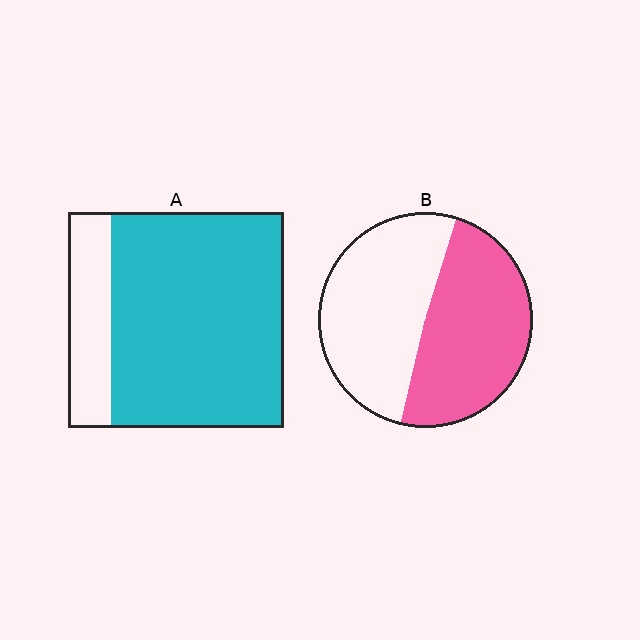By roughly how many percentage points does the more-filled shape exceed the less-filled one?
By roughly 30 percentage points (A over B).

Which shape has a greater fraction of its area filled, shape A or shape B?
Shape A.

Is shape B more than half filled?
Roughly half.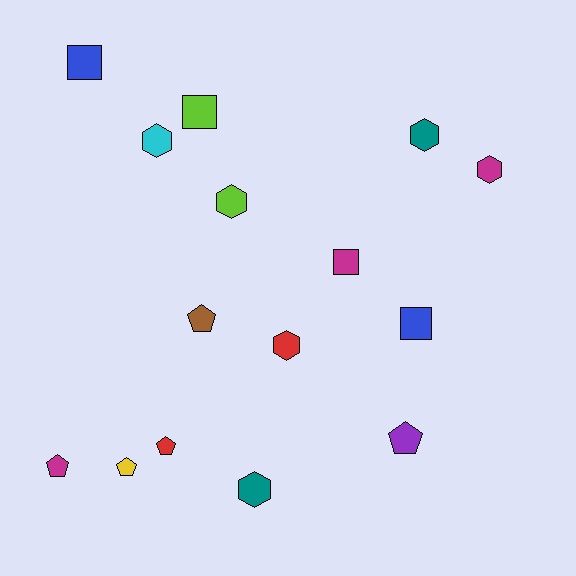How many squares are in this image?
There are 4 squares.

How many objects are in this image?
There are 15 objects.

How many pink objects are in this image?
There are no pink objects.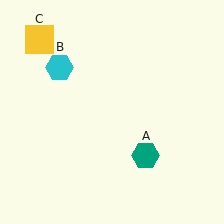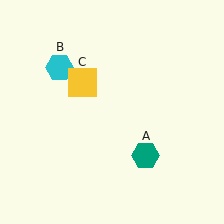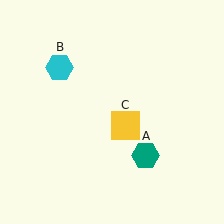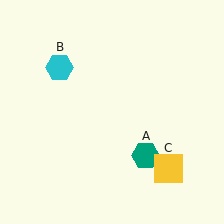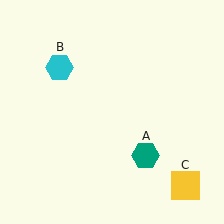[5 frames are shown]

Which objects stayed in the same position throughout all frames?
Teal hexagon (object A) and cyan hexagon (object B) remained stationary.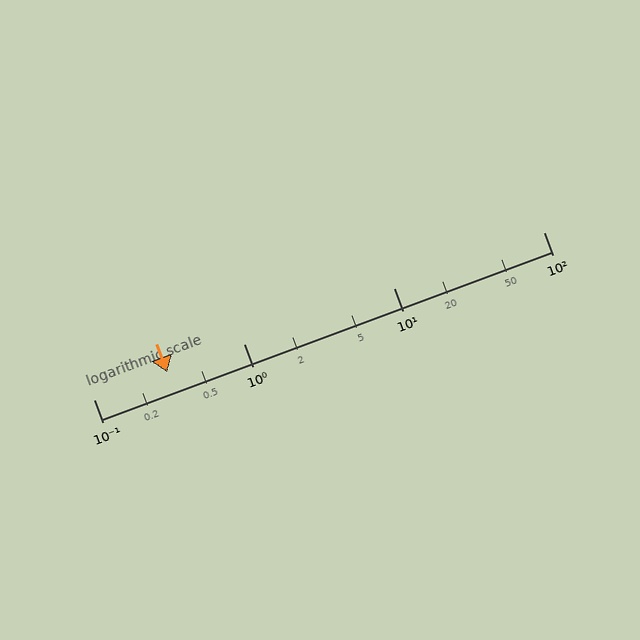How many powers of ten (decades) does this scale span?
The scale spans 3 decades, from 0.1 to 100.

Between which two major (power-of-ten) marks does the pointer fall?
The pointer is between 0.1 and 1.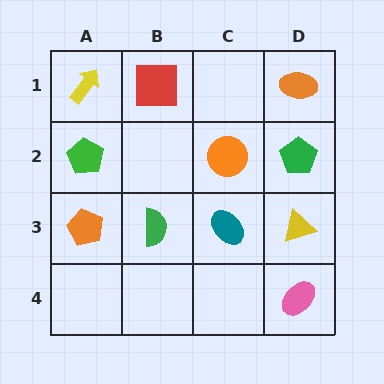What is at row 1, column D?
An orange ellipse.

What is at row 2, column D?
A green pentagon.